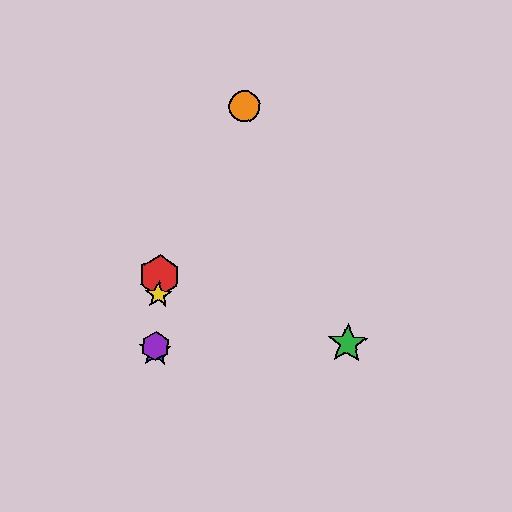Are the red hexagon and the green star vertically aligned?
No, the red hexagon is at x≈159 and the green star is at x≈348.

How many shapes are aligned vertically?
4 shapes (the red hexagon, the blue star, the yellow star, the purple hexagon) are aligned vertically.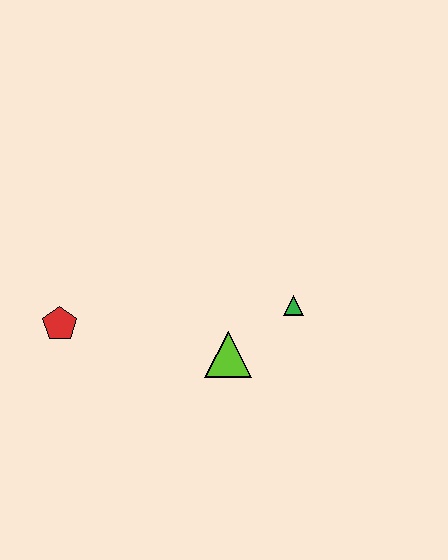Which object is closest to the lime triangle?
The green triangle is closest to the lime triangle.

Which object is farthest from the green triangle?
The red pentagon is farthest from the green triangle.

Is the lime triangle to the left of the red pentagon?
No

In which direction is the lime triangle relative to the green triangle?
The lime triangle is to the left of the green triangle.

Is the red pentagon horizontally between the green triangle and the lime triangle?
No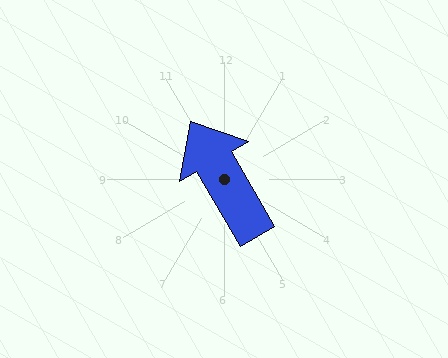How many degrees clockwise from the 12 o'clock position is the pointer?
Approximately 330 degrees.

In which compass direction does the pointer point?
Northwest.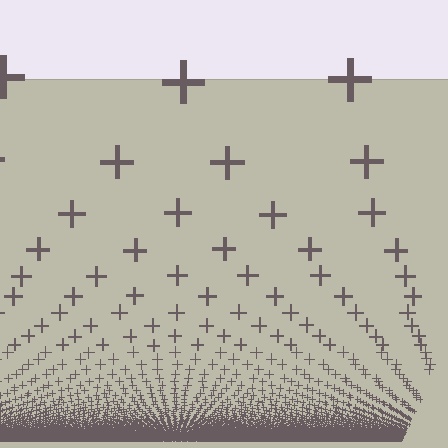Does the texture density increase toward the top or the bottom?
Density increases toward the bottom.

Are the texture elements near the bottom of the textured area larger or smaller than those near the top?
Smaller. The gradient is inverted — elements near the bottom are smaller and denser.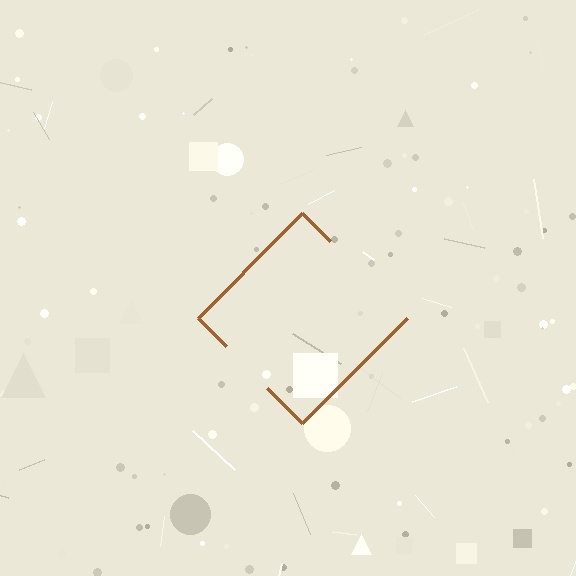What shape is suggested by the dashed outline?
The dashed outline suggests a diamond.